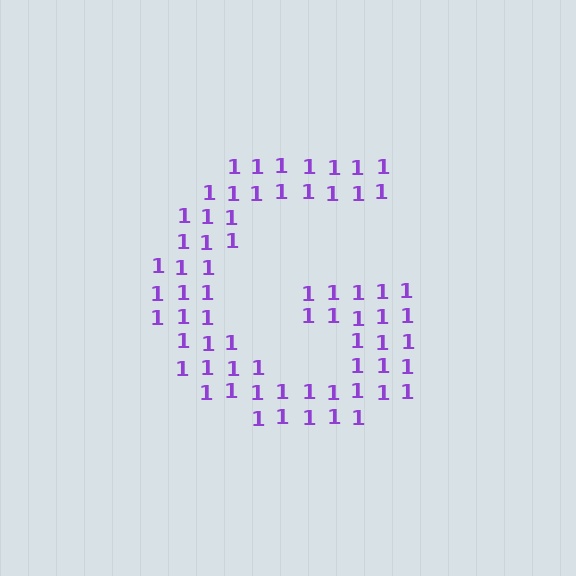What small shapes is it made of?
It is made of small digit 1's.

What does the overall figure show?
The overall figure shows the letter G.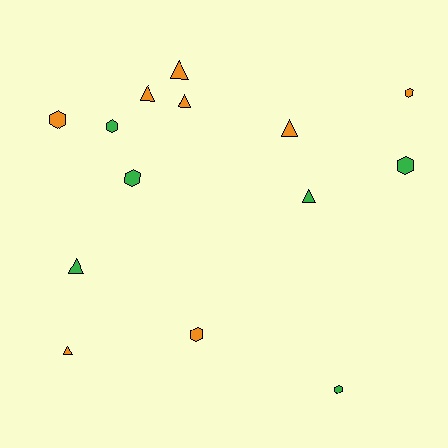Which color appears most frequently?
Orange, with 8 objects.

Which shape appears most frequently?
Hexagon, with 7 objects.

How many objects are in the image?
There are 14 objects.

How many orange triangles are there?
There are 5 orange triangles.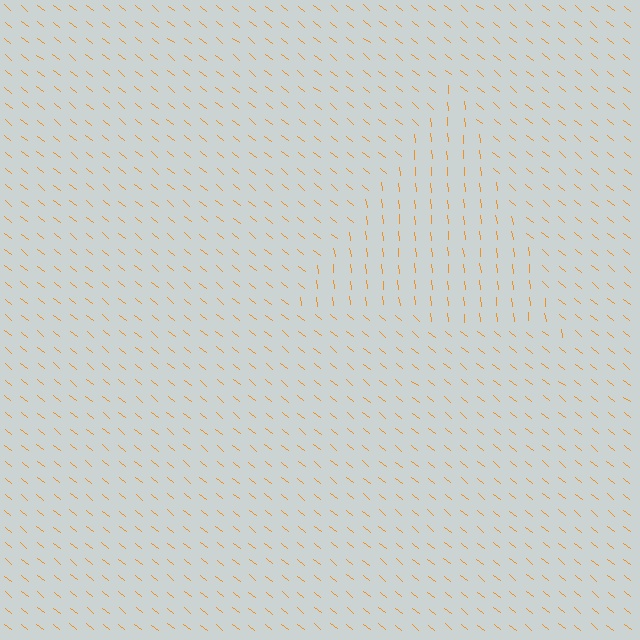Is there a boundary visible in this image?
Yes, there is a texture boundary formed by a change in line orientation.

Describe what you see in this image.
The image is filled with small orange line segments. A triangle region in the image has lines oriented differently from the surrounding lines, creating a visible texture boundary.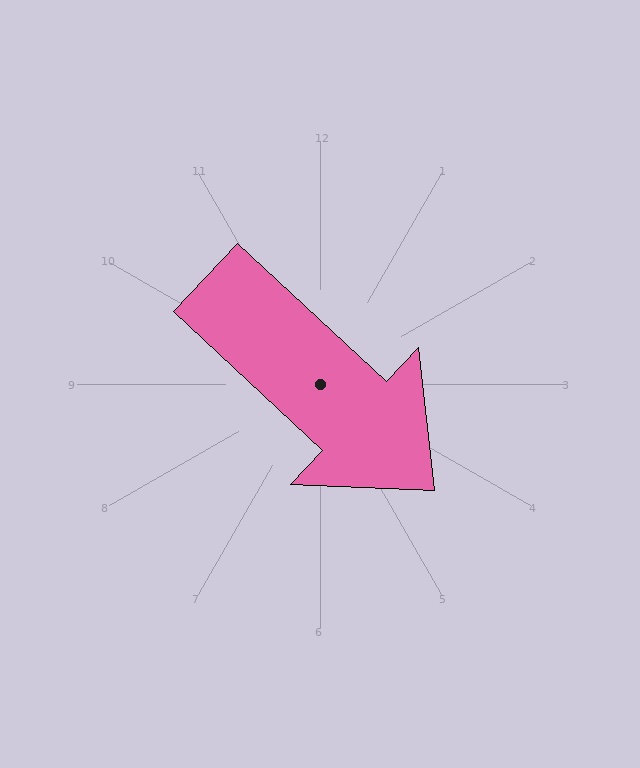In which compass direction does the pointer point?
Southeast.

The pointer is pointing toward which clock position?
Roughly 4 o'clock.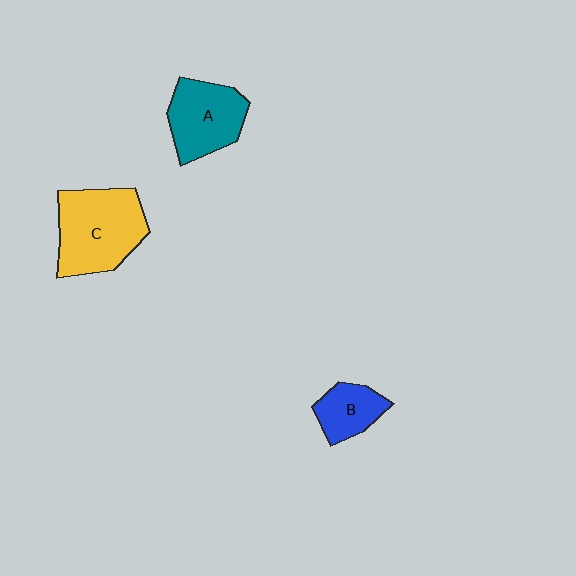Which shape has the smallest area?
Shape B (blue).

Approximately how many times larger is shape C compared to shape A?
Approximately 1.3 times.